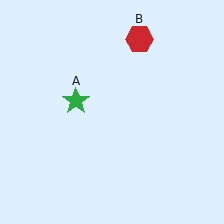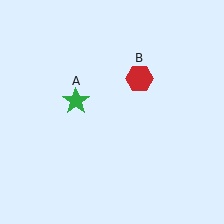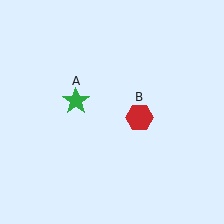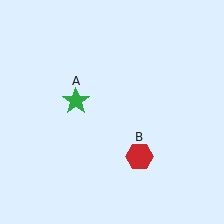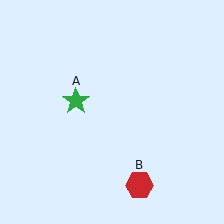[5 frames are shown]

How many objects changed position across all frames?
1 object changed position: red hexagon (object B).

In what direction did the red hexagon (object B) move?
The red hexagon (object B) moved down.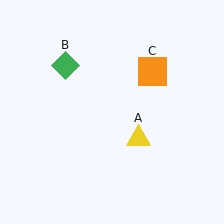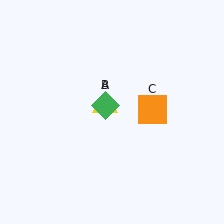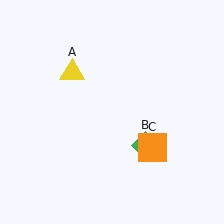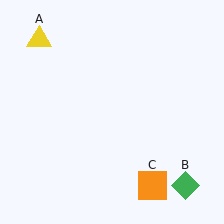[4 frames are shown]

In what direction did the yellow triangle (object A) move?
The yellow triangle (object A) moved up and to the left.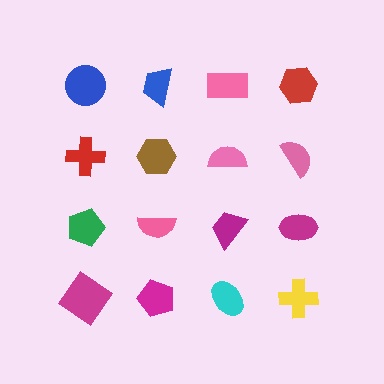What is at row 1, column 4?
A red hexagon.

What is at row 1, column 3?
A pink rectangle.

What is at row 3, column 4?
A magenta ellipse.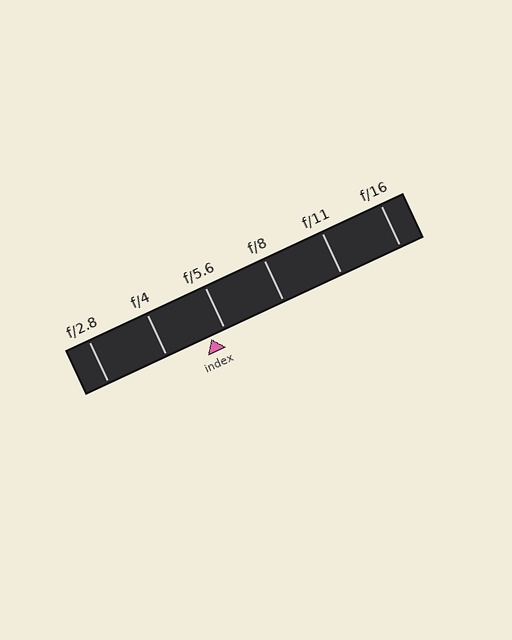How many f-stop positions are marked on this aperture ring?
There are 6 f-stop positions marked.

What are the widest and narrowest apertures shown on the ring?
The widest aperture shown is f/2.8 and the narrowest is f/16.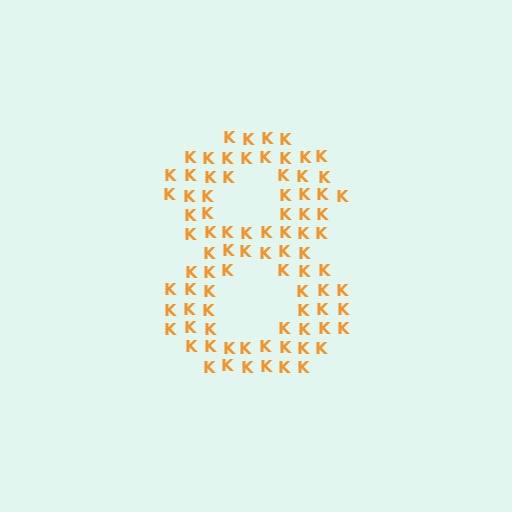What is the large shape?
The large shape is the digit 8.